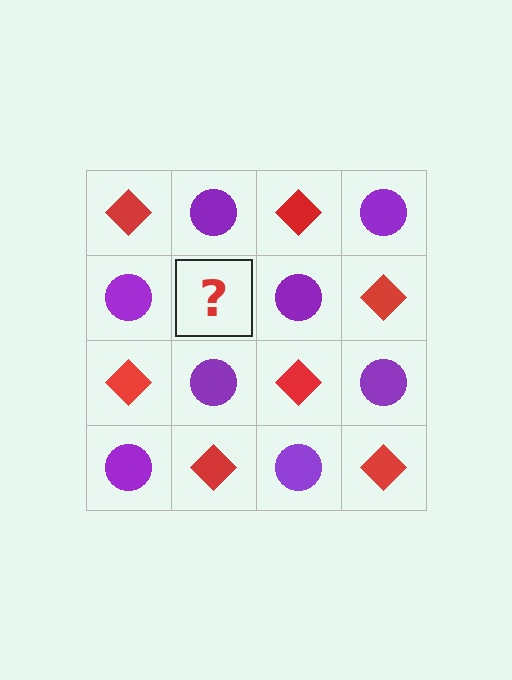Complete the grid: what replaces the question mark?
The question mark should be replaced with a red diamond.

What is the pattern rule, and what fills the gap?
The rule is that it alternates red diamond and purple circle in a checkerboard pattern. The gap should be filled with a red diamond.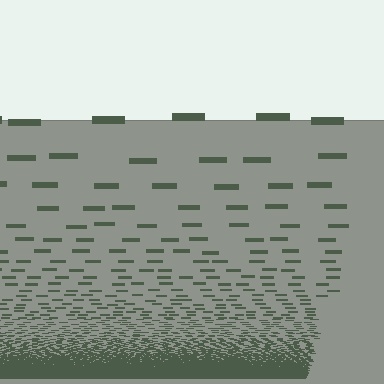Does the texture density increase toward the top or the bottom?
Density increases toward the bottom.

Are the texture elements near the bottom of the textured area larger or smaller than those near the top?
Smaller. The gradient is inverted — elements near the bottom are smaller and denser.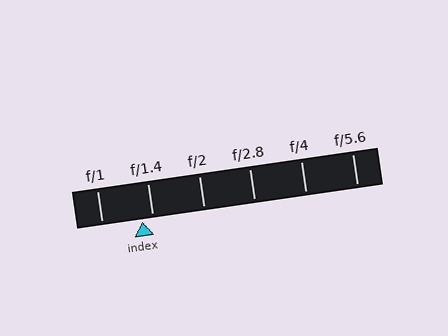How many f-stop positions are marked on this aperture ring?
There are 6 f-stop positions marked.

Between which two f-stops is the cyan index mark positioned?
The index mark is between f/1 and f/1.4.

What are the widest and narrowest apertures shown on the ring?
The widest aperture shown is f/1 and the narrowest is f/5.6.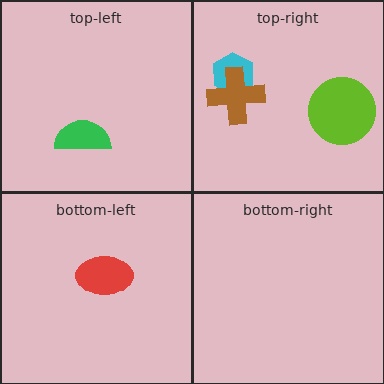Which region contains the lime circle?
The top-right region.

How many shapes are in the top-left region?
1.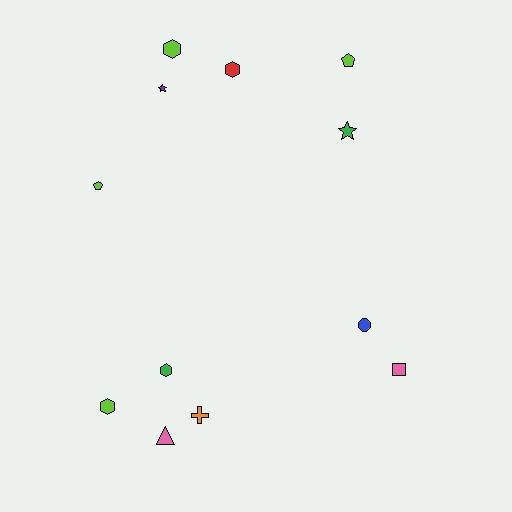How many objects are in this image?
There are 12 objects.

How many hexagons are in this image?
There are 4 hexagons.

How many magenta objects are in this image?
There are no magenta objects.